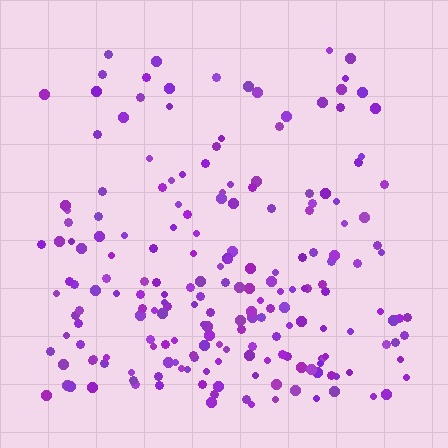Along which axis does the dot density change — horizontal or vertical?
Vertical.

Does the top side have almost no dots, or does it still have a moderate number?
Still a moderate number, just noticeably fewer than the bottom.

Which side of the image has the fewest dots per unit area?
The top.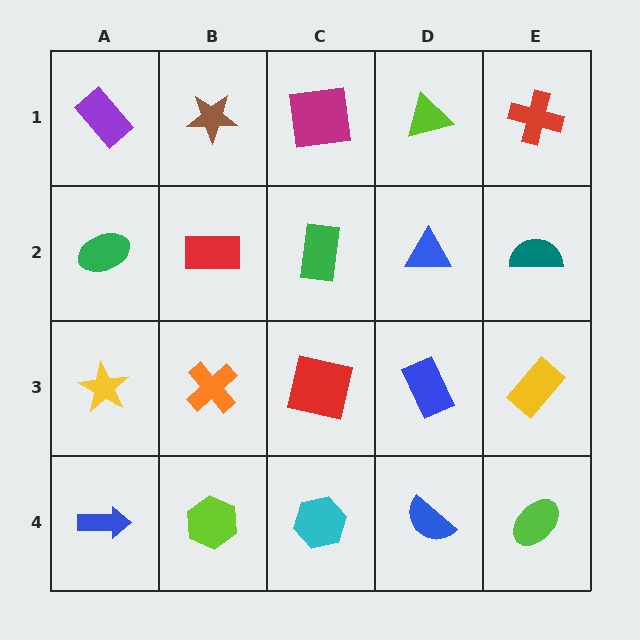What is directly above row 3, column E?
A teal semicircle.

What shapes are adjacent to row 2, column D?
A lime triangle (row 1, column D), a blue rectangle (row 3, column D), a green rectangle (row 2, column C), a teal semicircle (row 2, column E).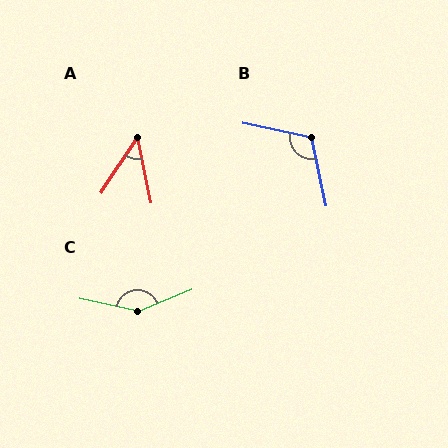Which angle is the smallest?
A, at approximately 45 degrees.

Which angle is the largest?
C, at approximately 145 degrees.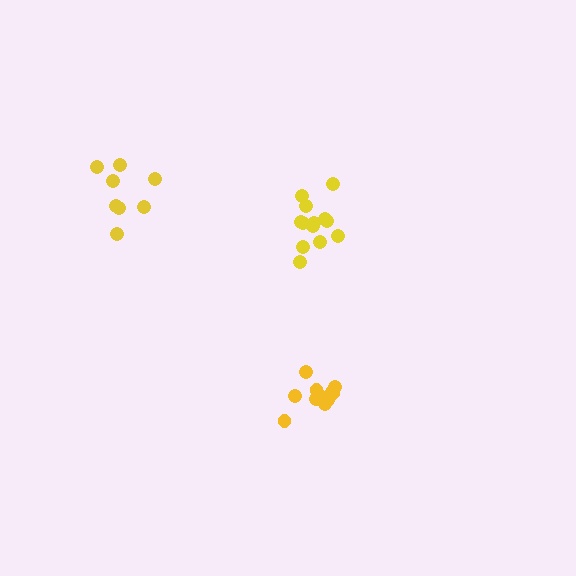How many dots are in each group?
Group 1: 11 dots, Group 2: 8 dots, Group 3: 13 dots (32 total).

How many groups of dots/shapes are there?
There are 3 groups.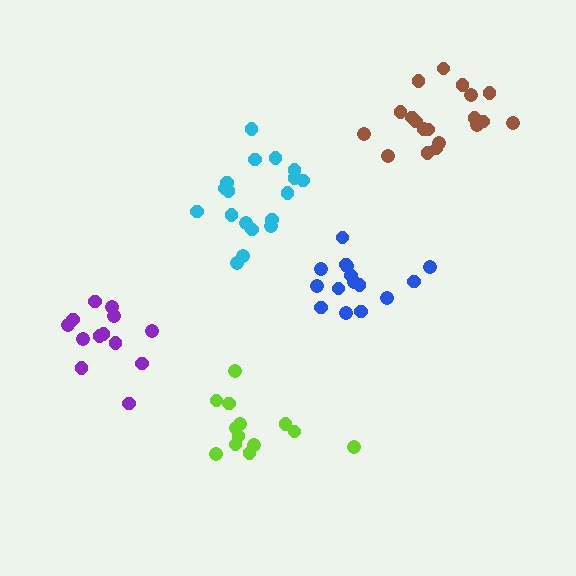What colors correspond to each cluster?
The clusters are colored: blue, brown, lime, purple, cyan.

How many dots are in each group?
Group 1: 15 dots, Group 2: 19 dots, Group 3: 13 dots, Group 4: 13 dots, Group 5: 18 dots (78 total).